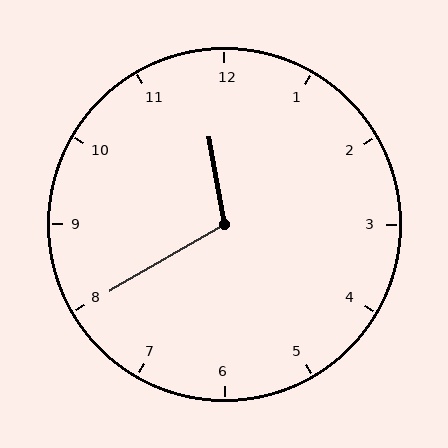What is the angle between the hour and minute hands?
Approximately 110 degrees.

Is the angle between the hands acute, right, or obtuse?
It is obtuse.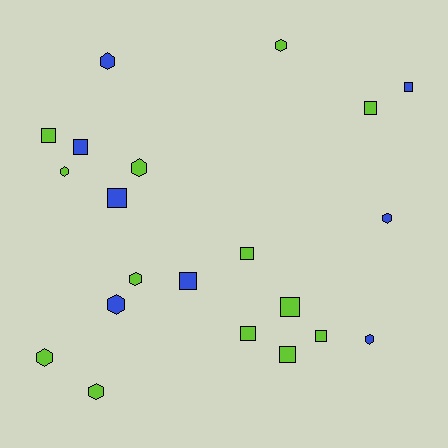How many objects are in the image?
There are 21 objects.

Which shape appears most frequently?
Square, with 11 objects.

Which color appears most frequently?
Lime, with 13 objects.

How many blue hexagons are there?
There are 4 blue hexagons.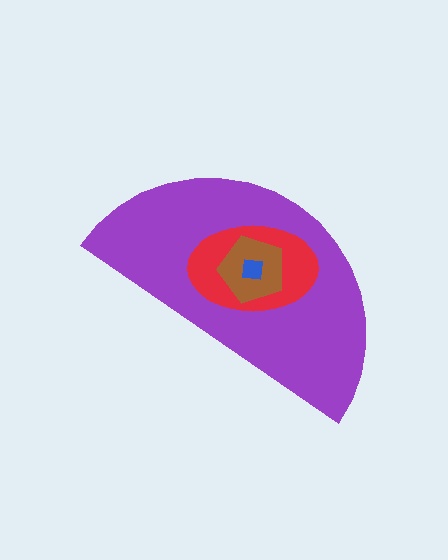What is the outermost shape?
The purple semicircle.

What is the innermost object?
The blue square.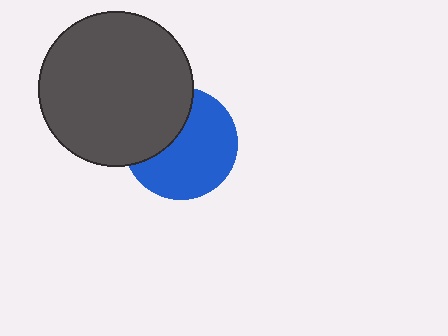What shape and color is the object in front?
The object in front is a dark gray circle.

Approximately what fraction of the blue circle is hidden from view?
Roughly 35% of the blue circle is hidden behind the dark gray circle.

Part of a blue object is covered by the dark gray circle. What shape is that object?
It is a circle.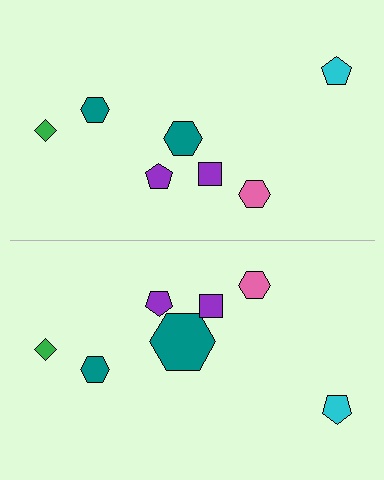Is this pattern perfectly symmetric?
No, the pattern is not perfectly symmetric. The teal hexagon on the bottom side has a different size than its mirror counterpart.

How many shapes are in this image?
There are 14 shapes in this image.